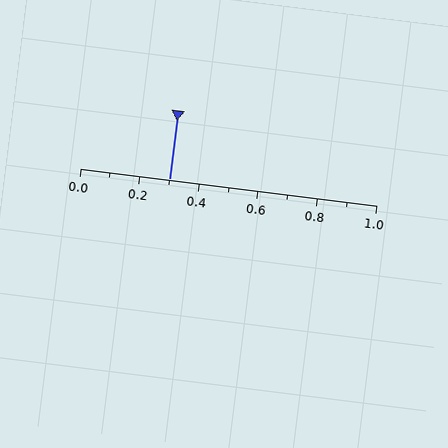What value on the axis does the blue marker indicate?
The marker indicates approximately 0.3.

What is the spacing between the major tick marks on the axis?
The major ticks are spaced 0.2 apart.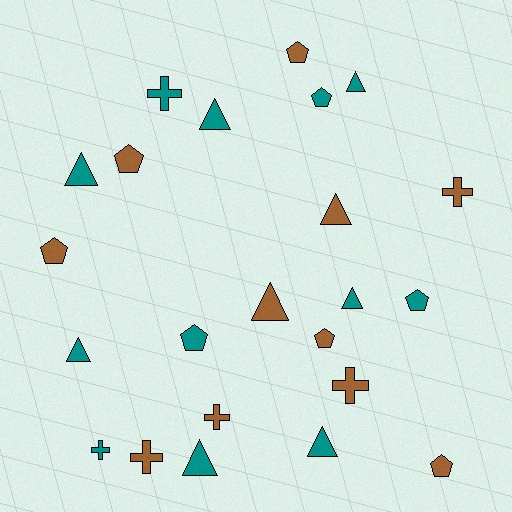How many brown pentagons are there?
There are 5 brown pentagons.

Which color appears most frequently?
Teal, with 12 objects.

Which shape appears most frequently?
Triangle, with 9 objects.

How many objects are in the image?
There are 23 objects.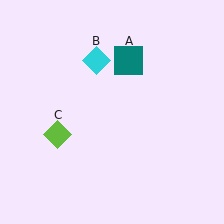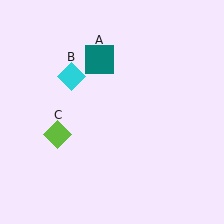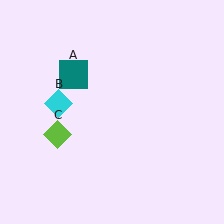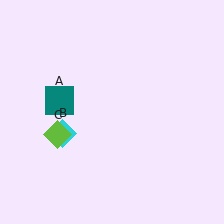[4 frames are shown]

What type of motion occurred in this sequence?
The teal square (object A), cyan diamond (object B) rotated counterclockwise around the center of the scene.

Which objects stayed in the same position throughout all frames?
Lime diamond (object C) remained stationary.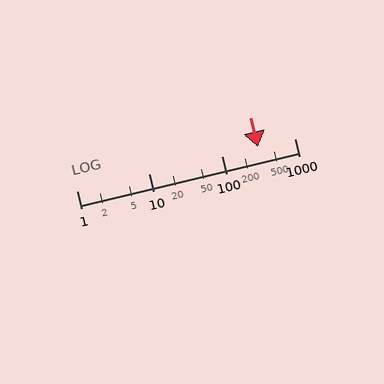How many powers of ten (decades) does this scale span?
The scale spans 3 decades, from 1 to 1000.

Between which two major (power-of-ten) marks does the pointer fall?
The pointer is between 100 and 1000.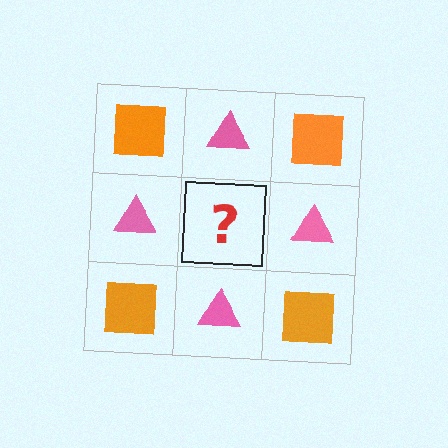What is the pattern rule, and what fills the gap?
The rule is that it alternates orange square and pink triangle in a checkerboard pattern. The gap should be filled with an orange square.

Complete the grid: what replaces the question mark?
The question mark should be replaced with an orange square.